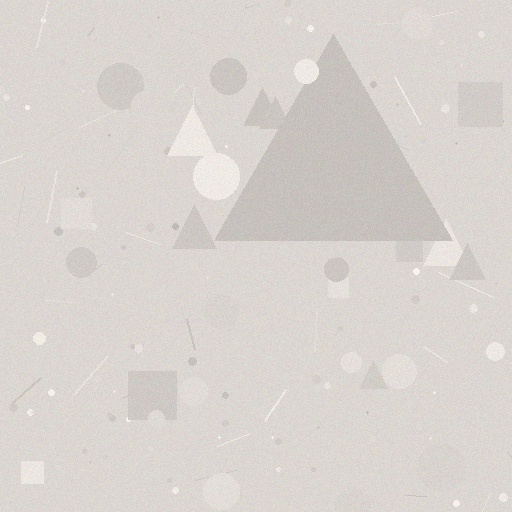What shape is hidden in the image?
A triangle is hidden in the image.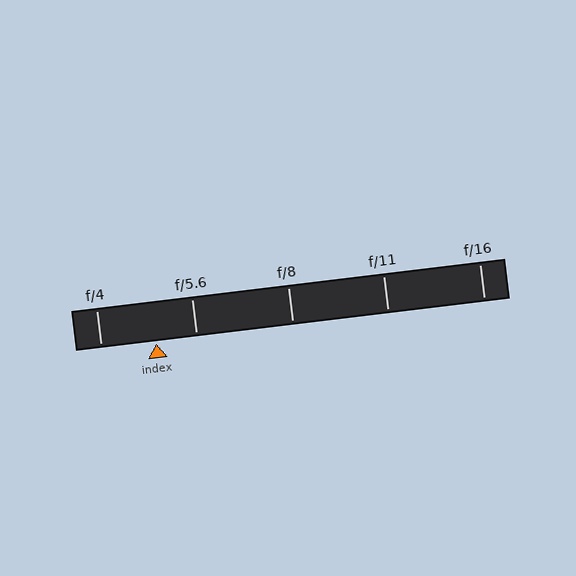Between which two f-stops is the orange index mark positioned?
The index mark is between f/4 and f/5.6.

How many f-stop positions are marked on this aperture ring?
There are 5 f-stop positions marked.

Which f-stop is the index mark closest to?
The index mark is closest to f/5.6.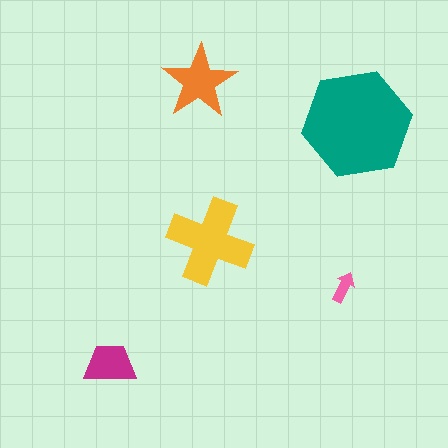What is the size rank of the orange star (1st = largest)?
3rd.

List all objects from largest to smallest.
The teal hexagon, the yellow cross, the orange star, the magenta trapezoid, the pink arrow.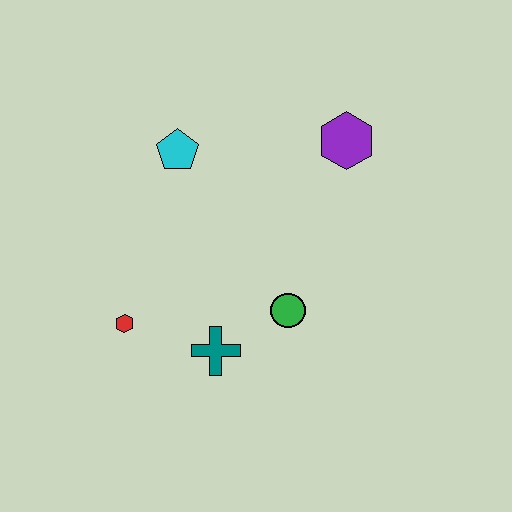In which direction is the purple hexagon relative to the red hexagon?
The purple hexagon is to the right of the red hexagon.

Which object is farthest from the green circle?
The cyan pentagon is farthest from the green circle.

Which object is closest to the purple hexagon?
The cyan pentagon is closest to the purple hexagon.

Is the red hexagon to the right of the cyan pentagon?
No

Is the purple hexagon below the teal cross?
No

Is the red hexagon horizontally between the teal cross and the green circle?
No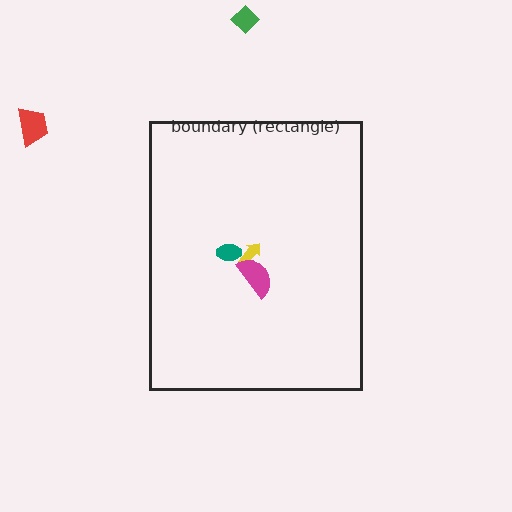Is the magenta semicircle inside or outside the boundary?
Inside.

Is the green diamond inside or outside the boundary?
Outside.